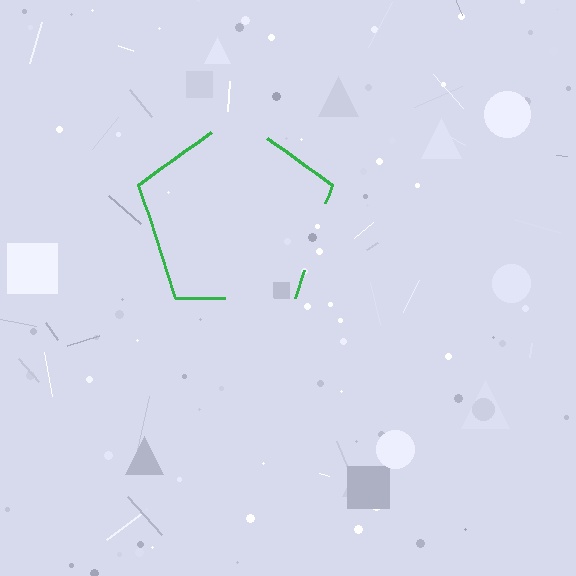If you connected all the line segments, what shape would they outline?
They would outline a pentagon.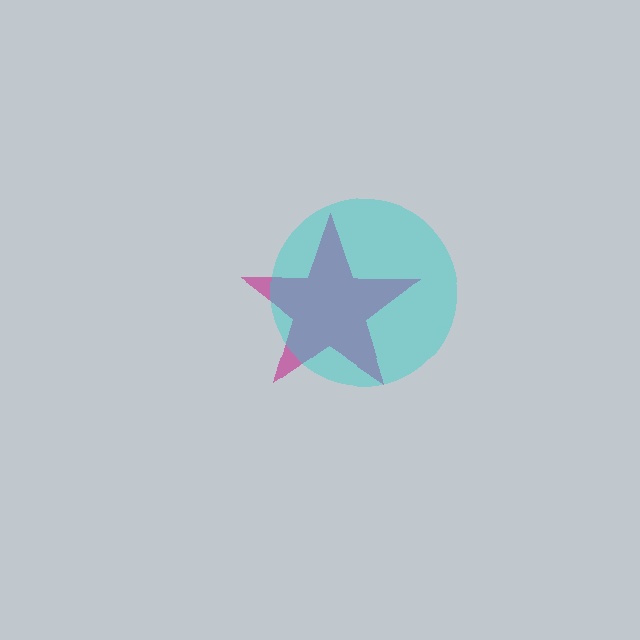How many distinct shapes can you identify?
There are 2 distinct shapes: a magenta star, a cyan circle.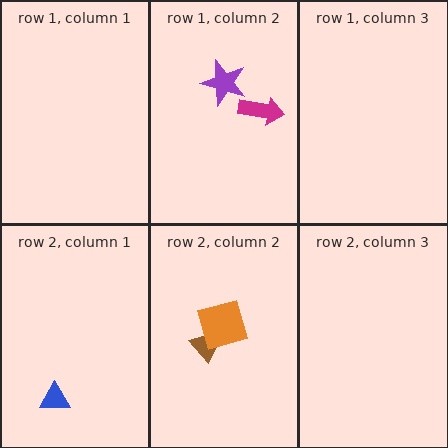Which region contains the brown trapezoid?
The row 2, column 2 region.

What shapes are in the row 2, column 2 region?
The brown trapezoid, the orange square.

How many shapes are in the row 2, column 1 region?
1.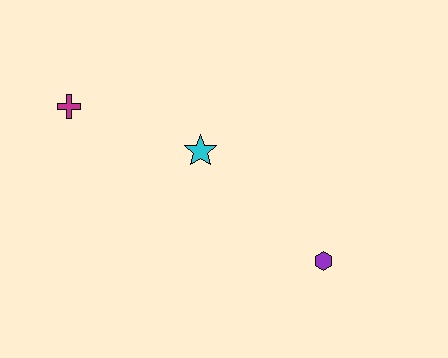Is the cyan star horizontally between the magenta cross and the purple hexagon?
Yes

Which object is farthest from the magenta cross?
The purple hexagon is farthest from the magenta cross.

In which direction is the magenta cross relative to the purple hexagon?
The magenta cross is to the left of the purple hexagon.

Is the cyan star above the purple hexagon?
Yes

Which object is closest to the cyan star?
The magenta cross is closest to the cyan star.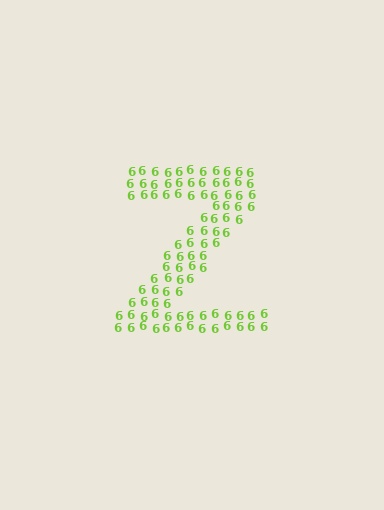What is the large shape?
The large shape is the letter Z.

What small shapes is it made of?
It is made of small digit 6's.